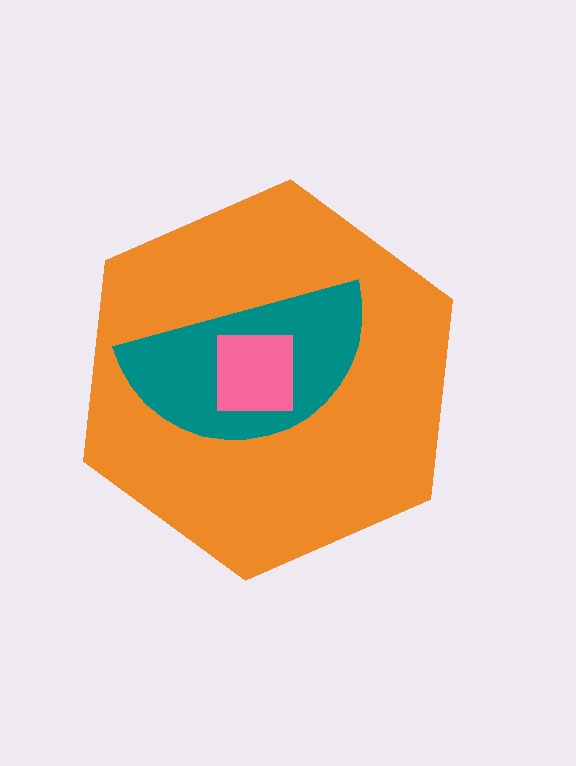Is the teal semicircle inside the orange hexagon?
Yes.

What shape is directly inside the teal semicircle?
The pink square.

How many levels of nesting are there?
3.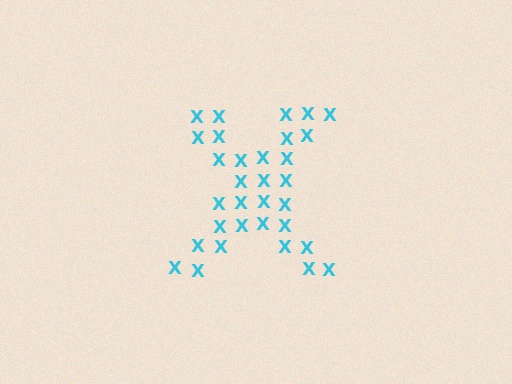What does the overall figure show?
The overall figure shows the letter X.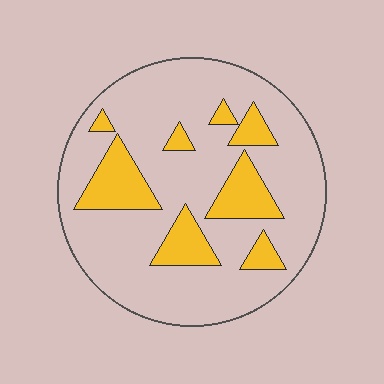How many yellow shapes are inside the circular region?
8.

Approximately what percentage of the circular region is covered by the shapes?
Approximately 20%.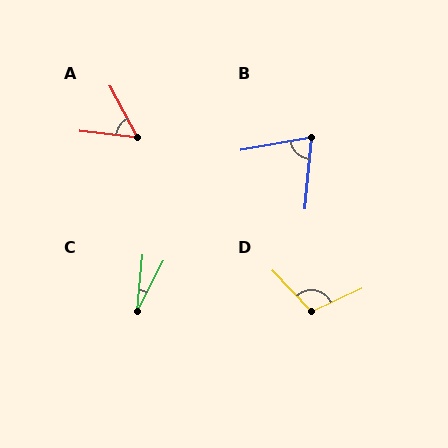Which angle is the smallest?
C, at approximately 22 degrees.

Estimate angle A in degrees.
Approximately 56 degrees.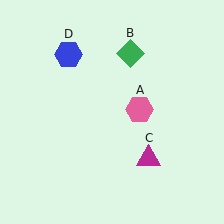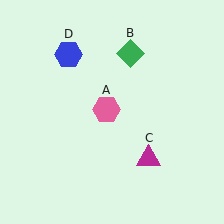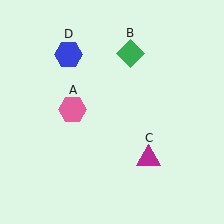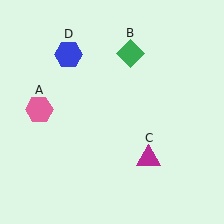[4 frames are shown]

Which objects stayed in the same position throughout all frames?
Green diamond (object B) and magenta triangle (object C) and blue hexagon (object D) remained stationary.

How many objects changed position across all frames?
1 object changed position: pink hexagon (object A).